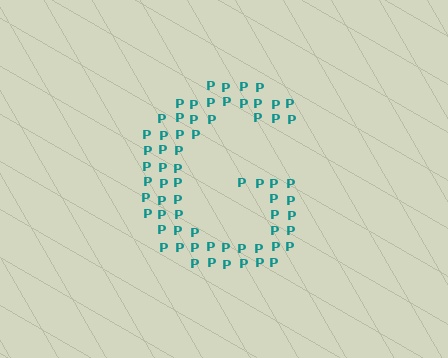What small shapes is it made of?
It is made of small letter P's.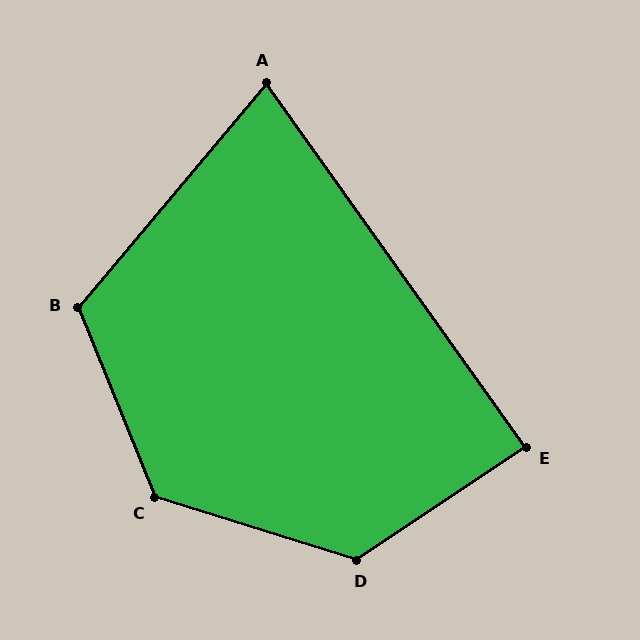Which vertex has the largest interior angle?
D, at approximately 129 degrees.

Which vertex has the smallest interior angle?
A, at approximately 76 degrees.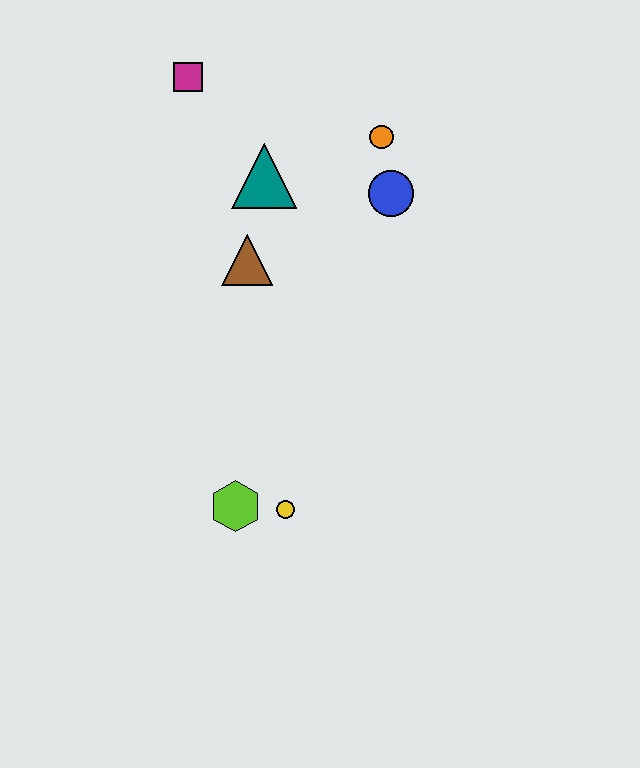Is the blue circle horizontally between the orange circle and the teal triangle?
No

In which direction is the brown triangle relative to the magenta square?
The brown triangle is below the magenta square.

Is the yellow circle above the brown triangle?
No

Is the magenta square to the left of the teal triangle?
Yes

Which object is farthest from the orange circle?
The lime hexagon is farthest from the orange circle.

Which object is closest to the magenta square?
The teal triangle is closest to the magenta square.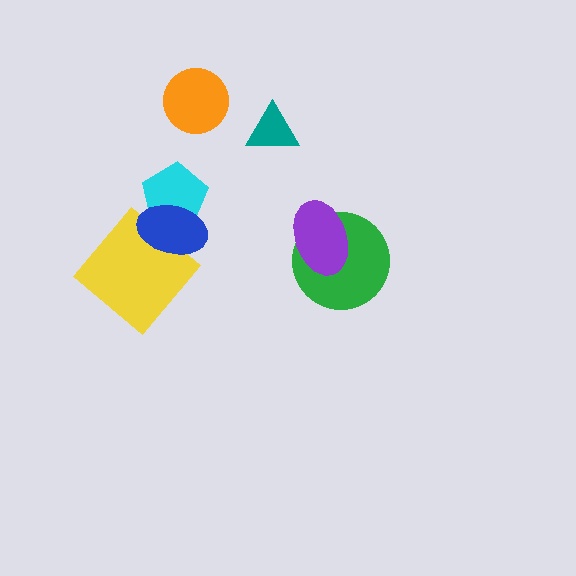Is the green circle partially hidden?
Yes, it is partially covered by another shape.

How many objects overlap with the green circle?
1 object overlaps with the green circle.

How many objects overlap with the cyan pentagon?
1 object overlaps with the cyan pentagon.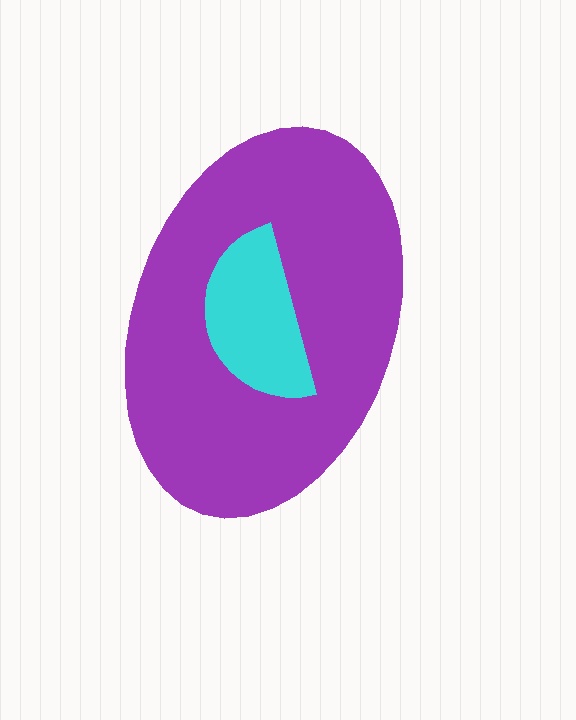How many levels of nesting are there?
2.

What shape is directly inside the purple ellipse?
The cyan semicircle.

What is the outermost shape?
The purple ellipse.